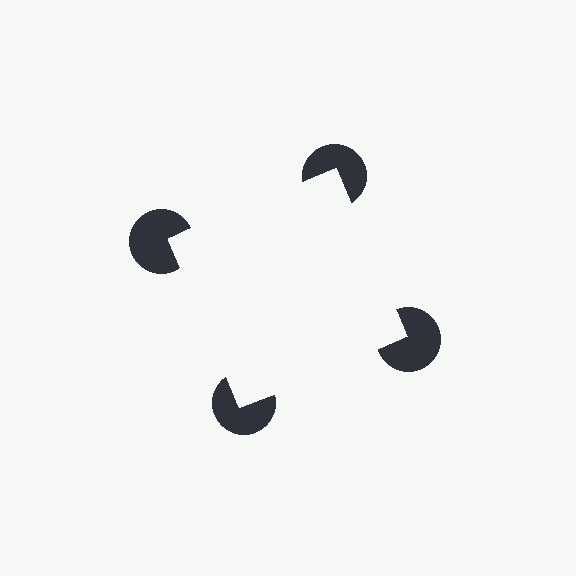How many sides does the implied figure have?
4 sides.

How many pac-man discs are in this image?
There are 4 — one at each vertex of the illusory square.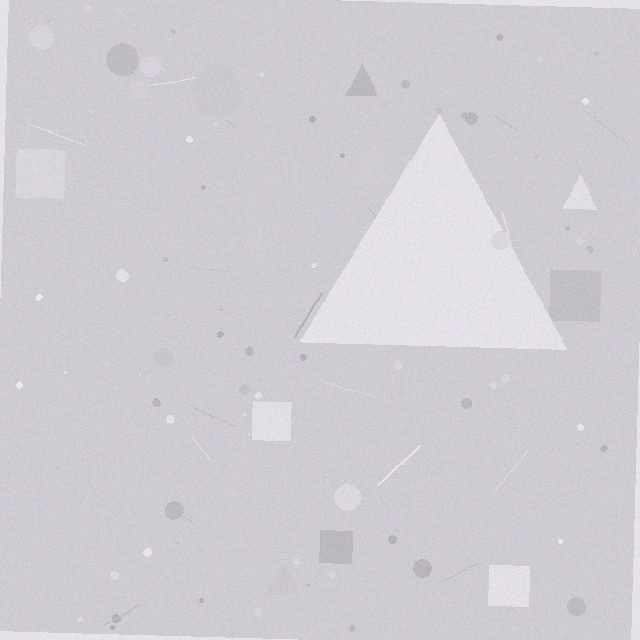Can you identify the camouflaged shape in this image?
The camouflaged shape is a triangle.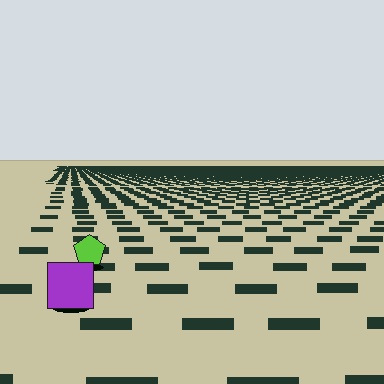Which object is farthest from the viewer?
The lime pentagon is farthest from the viewer. It appears smaller and the ground texture around it is denser.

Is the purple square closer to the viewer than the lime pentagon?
Yes. The purple square is closer — you can tell from the texture gradient: the ground texture is coarser near it.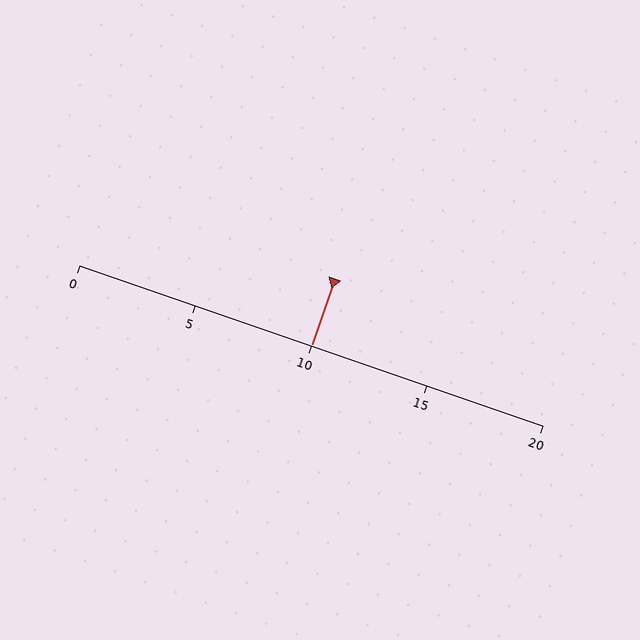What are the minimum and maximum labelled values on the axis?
The axis runs from 0 to 20.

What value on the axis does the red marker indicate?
The marker indicates approximately 10.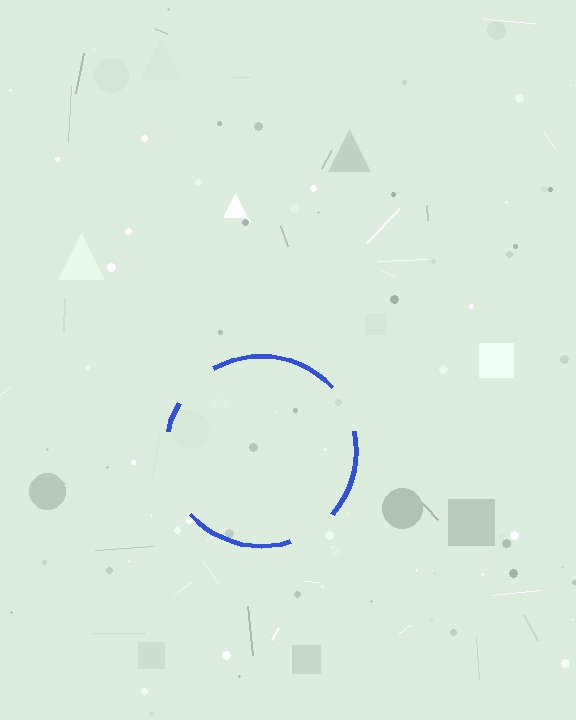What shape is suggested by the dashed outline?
The dashed outline suggests a circle.